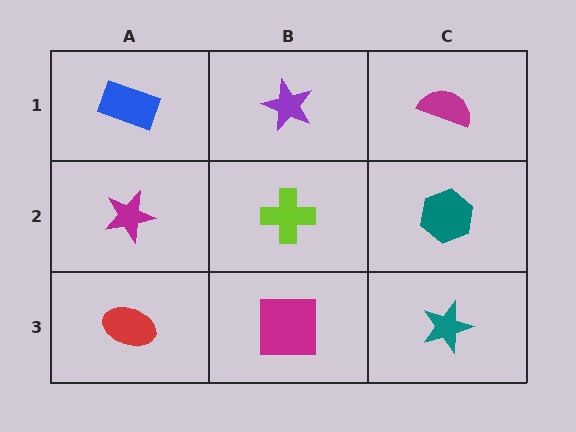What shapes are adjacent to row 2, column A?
A blue rectangle (row 1, column A), a red ellipse (row 3, column A), a lime cross (row 2, column B).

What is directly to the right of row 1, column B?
A magenta semicircle.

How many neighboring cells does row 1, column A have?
2.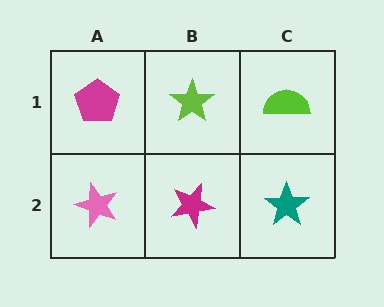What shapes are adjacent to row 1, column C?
A teal star (row 2, column C), a lime star (row 1, column B).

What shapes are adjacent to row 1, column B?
A magenta star (row 2, column B), a magenta pentagon (row 1, column A), a lime semicircle (row 1, column C).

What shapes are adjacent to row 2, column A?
A magenta pentagon (row 1, column A), a magenta star (row 2, column B).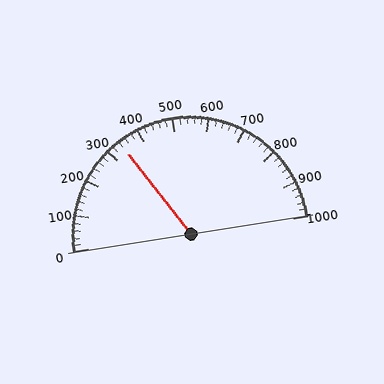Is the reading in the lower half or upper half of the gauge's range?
The reading is in the lower half of the range (0 to 1000).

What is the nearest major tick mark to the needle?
The nearest major tick mark is 300.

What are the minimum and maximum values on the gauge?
The gauge ranges from 0 to 1000.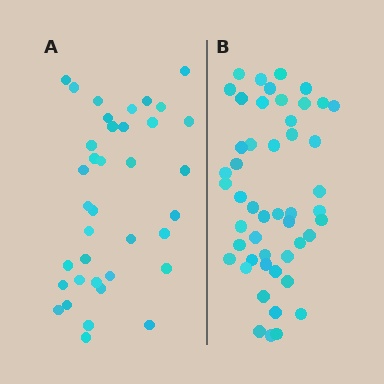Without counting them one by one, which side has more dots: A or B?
Region B (the right region) has more dots.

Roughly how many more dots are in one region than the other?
Region B has roughly 12 or so more dots than region A.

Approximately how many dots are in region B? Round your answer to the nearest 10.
About 50 dots. (The exact count is 49, which rounds to 50.)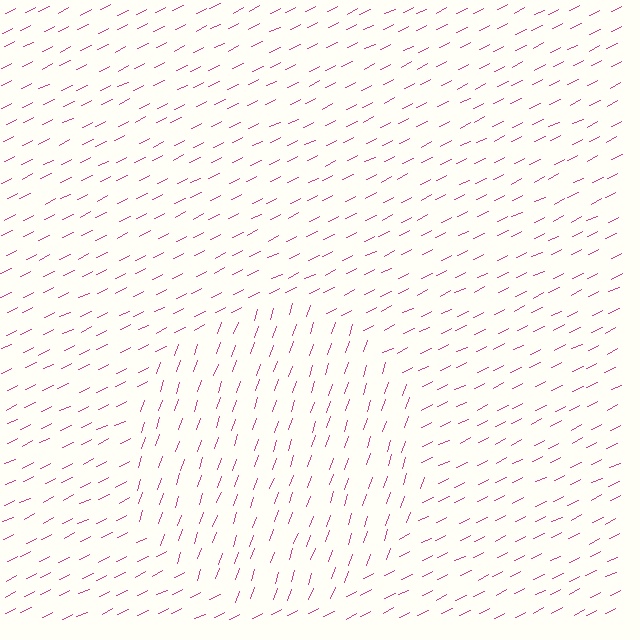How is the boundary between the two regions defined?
The boundary is defined purely by a change in line orientation (approximately 45 degrees difference). All lines are the same color and thickness.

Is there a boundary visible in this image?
Yes, there is a texture boundary formed by a change in line orientation.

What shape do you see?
I see a circle.